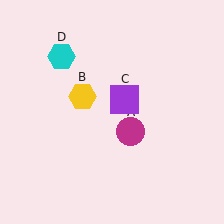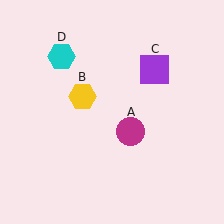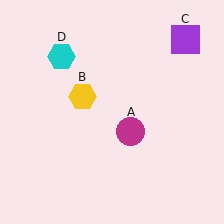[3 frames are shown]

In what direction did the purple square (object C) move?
The purple square (object C) moved up and to the right.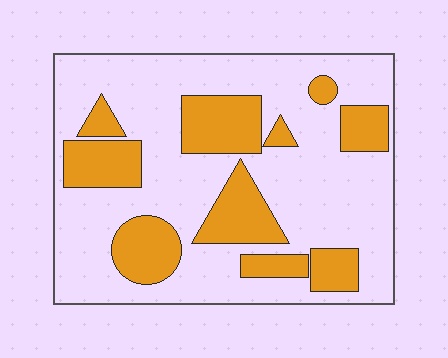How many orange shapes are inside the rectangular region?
10.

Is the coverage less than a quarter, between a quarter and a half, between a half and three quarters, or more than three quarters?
Between a quarter and a half.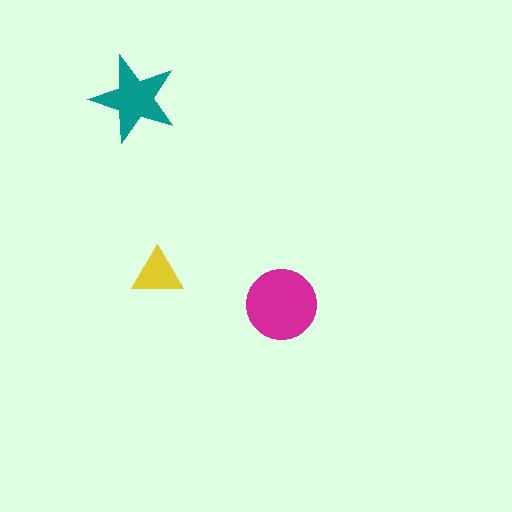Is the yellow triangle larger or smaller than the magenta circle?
Smaller.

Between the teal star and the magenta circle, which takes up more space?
The magenta circle.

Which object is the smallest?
The yellow triangle.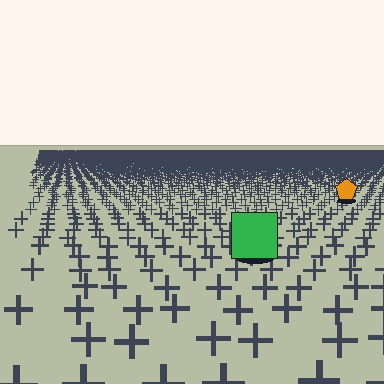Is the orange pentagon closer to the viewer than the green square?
No. The green square is closer — you can tell from the texture gradient: the ground texture is coarser near it.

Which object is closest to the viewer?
The green square is closest. The texture marks near it are larger and more spread out.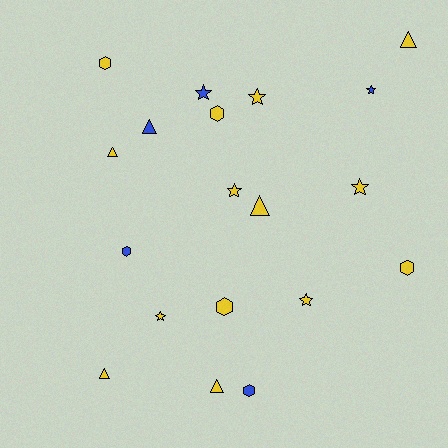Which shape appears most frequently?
Star, with 7 objects.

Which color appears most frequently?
Yellow, with 14 objects.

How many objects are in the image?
There are 19 objects.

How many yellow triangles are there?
There are 5 yellow triangles.